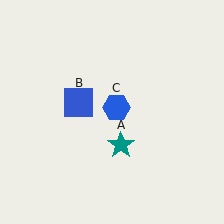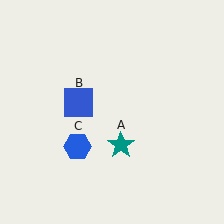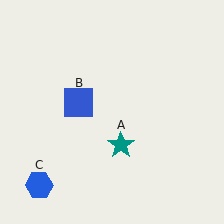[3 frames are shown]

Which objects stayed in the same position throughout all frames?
Teal star (object A) and blue square (object B) remained stationary.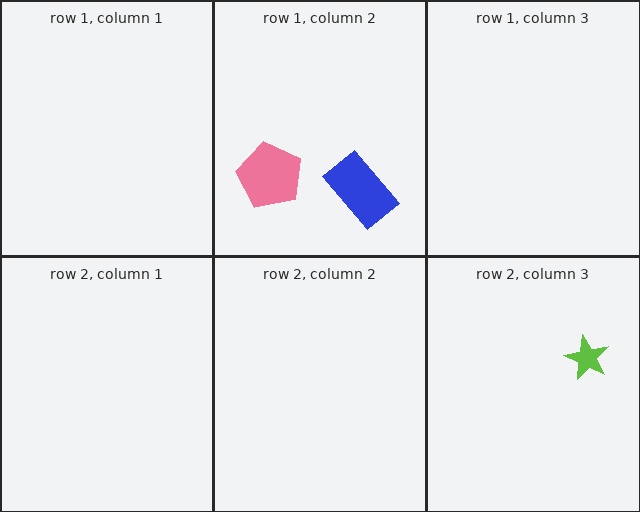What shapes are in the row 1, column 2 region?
The blue rectangle, the pink pentagon.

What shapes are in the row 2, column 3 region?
The lime star.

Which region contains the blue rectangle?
The row 1, column 2 region.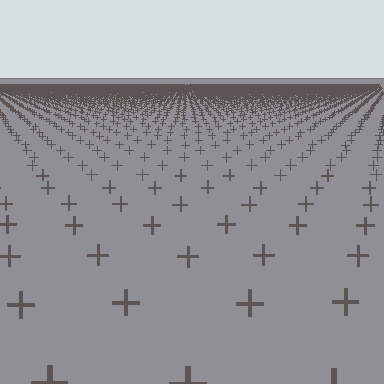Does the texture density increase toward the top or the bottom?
Density increases toward the top.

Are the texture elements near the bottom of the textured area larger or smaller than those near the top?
Larger. Near the bottom, elements are closer to the viewer and appear at a bigger on-screen size.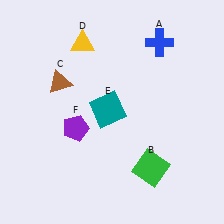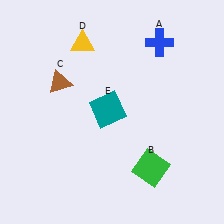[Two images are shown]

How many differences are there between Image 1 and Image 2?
There is 1 difference between the two images.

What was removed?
The purple pentagon (F) was removed in Image 2.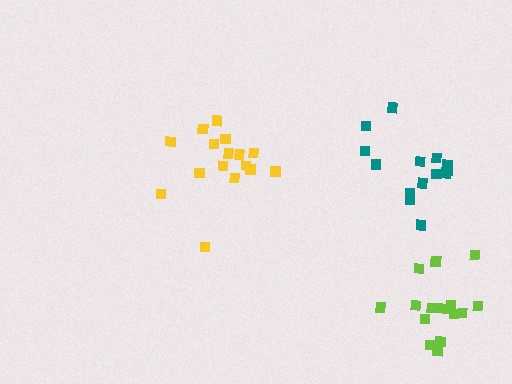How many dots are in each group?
Group 1: 16 dots, Group 2: 16 dots, Group 3: 15 dots (47 total).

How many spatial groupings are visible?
There are 3 spatial groupings.